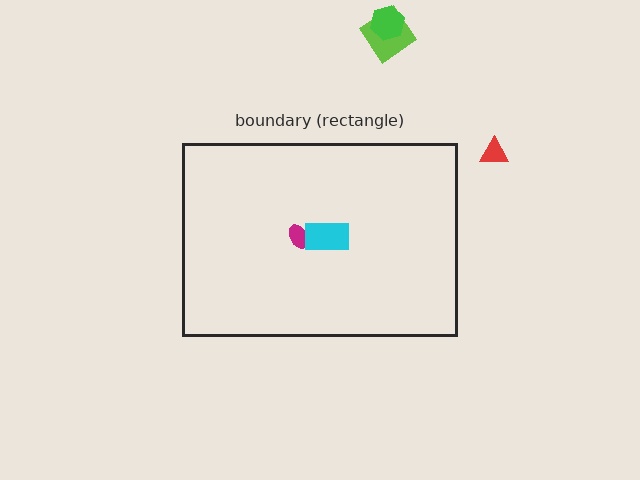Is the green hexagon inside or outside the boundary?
Outside.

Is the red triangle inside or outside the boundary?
Outside.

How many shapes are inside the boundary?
2 inside, 3 outside.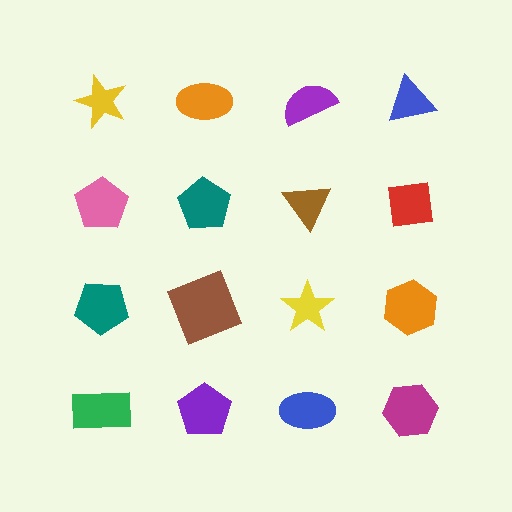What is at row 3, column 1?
A teal pentagon.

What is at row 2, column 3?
A brown triangle.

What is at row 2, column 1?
A pink pentagon.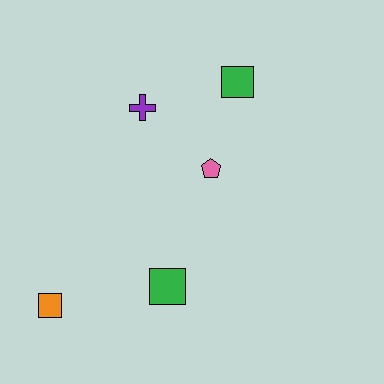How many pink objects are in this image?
There is 1 pink object.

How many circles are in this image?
There are no circles.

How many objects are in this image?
There are 5 objects.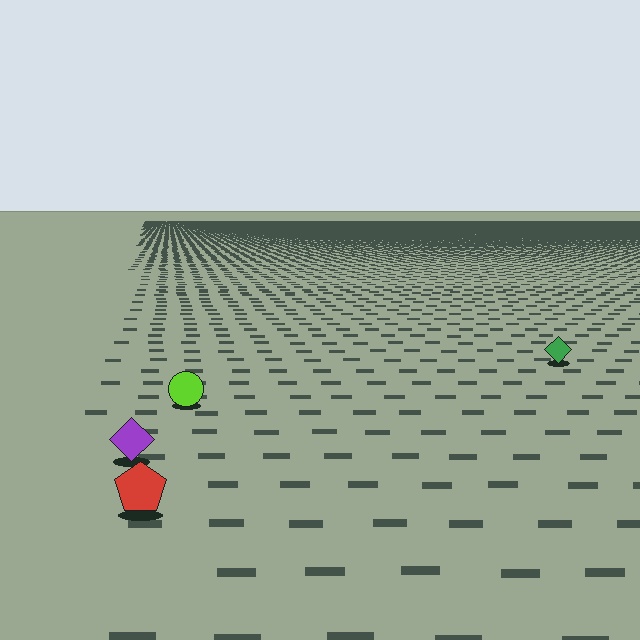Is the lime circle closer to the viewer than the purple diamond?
No. The purple diamond is closer — you can tell from the texture gradient: the ground texture is coarser near it.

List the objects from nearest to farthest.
From nearest to farthest: the red pentagon, the purple diamond, the lime circle, the green diamond.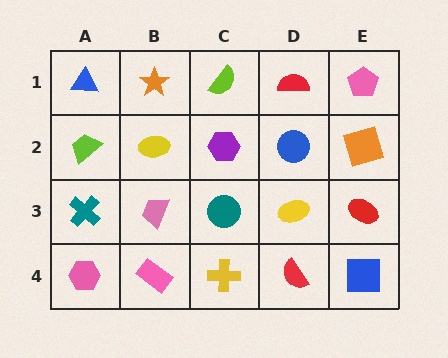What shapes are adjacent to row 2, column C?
A lime semicircle (row 1, column C), a teal circle (row 3, column C), a yellow ellipse (row 2, column B), a blue circle (row 2, column D).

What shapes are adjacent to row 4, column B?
A pink trapezoid (row 3, column B), a pink hexagon (row 4, column A), a yellow cross (row 4, column C).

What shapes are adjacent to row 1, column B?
A yellow ellipse (row 2, column B), a blue triangle (row 1, column A), a lime semicircle (row 1, column C).